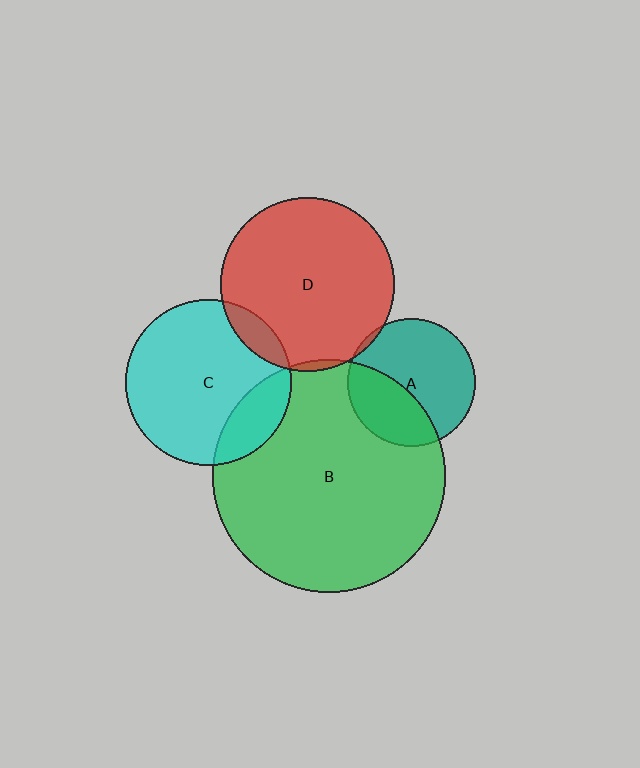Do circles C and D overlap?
Yes.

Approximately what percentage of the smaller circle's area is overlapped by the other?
Approximately 10%.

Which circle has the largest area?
Circle B (green).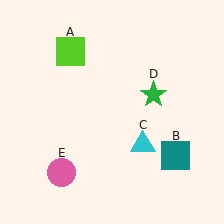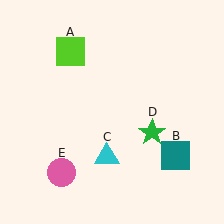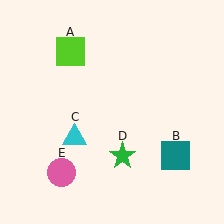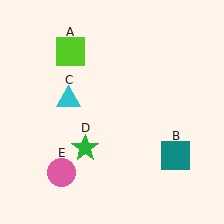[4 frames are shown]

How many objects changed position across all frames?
2 objects changed position: cyan triangle (object C), green star (object D).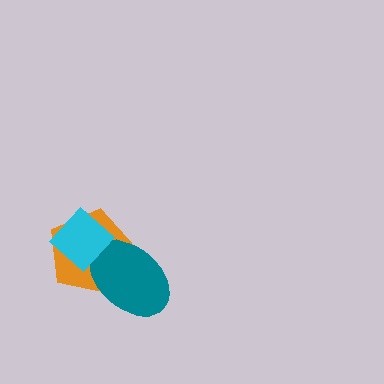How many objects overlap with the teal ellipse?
2 objects overlap with the teal ellipse.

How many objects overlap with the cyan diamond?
2 objects overlap with the cyan diamond.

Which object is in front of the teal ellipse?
The cyan diamond is in front of the teal ellipse.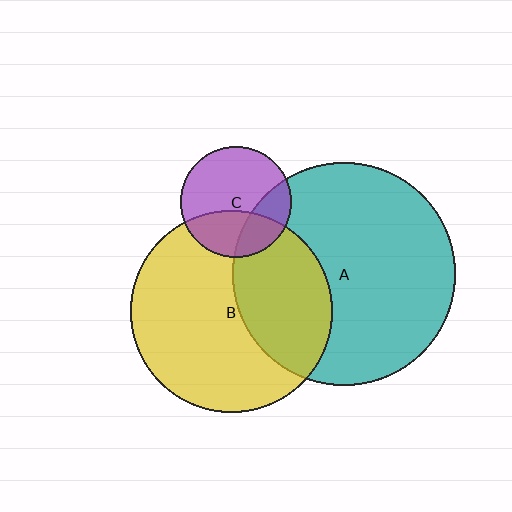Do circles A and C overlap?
Yes.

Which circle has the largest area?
Circle A (teal).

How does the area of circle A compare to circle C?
Approximately 4.0 times.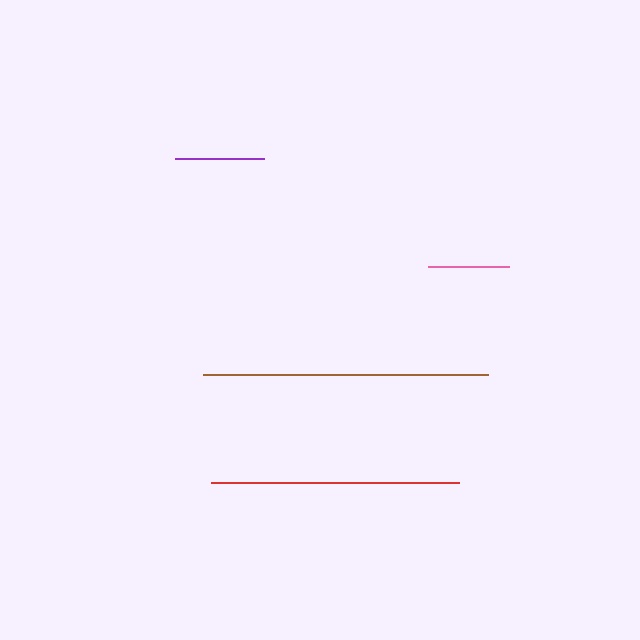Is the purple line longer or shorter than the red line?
The red line is longer than the purple line.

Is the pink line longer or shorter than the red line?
The red line is longer than the pink line.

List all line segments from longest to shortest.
From longest to shortest: brown, red, purple, pink.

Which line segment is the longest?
The brown line is the longest at approximately 285 pixels.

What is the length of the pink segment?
The pink segment is approximately 80 pixels long.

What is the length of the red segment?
The red segment is approximately 248 pixels long.